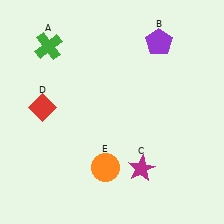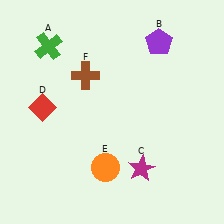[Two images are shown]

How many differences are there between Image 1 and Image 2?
There is 1 difference between the two images.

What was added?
A brown cross (F) was added in Image 2.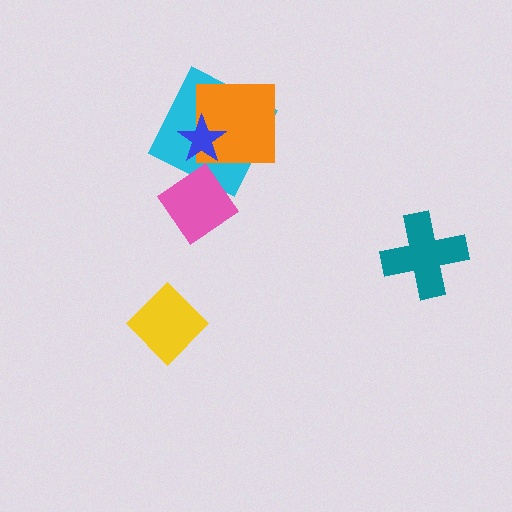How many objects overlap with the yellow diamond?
0 objects overlap with the yellow diamond.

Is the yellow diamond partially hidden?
No, no other shape covers it.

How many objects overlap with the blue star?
2 objects overlap with the blue star.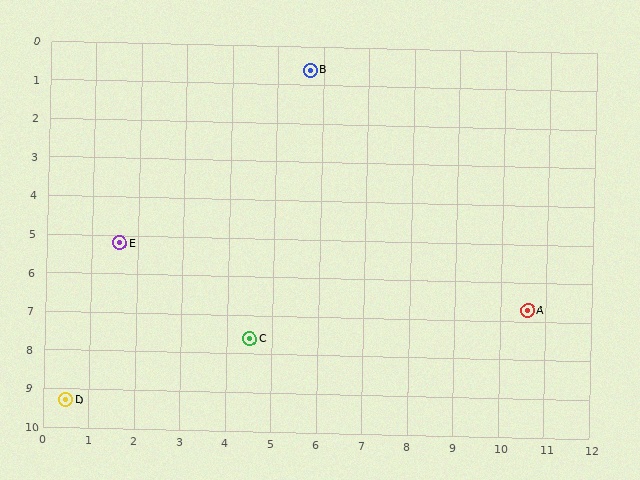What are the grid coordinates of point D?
Point D is at approximately (0.5, 9.3).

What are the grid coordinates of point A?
Point A is at approximately (10.6, 6.7).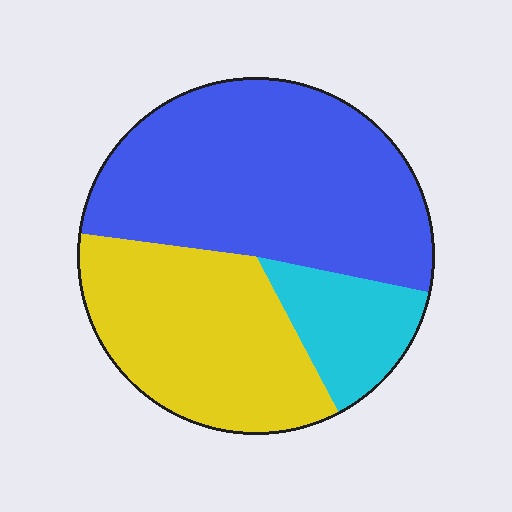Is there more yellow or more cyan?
Yellow.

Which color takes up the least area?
Cyan, at roughly 15%.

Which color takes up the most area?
Blue, at roughly 50%.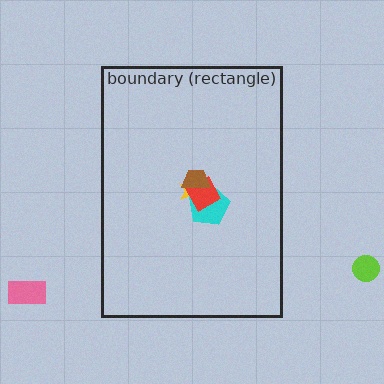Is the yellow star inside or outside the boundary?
Inside.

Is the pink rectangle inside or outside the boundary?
Outside.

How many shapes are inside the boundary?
4 inside, 2 outside.